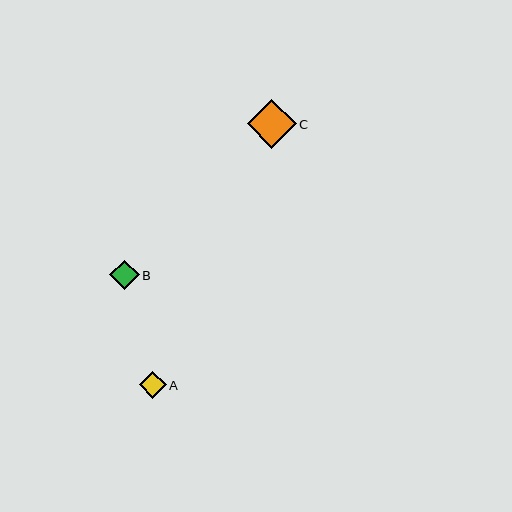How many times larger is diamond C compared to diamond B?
Diamond C is approximately 1.7 times the size of diamond B.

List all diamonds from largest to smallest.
From largest to smallest: C, B, A.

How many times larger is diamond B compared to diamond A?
Diamond B is approximately 1.1 times the size of diamond A.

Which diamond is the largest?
Diamond C is the largest with a size of approximately 49 pixels.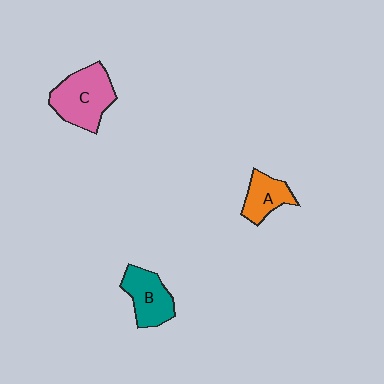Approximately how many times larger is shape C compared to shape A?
Approximately 1.7 times.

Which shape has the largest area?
Shape C (pink).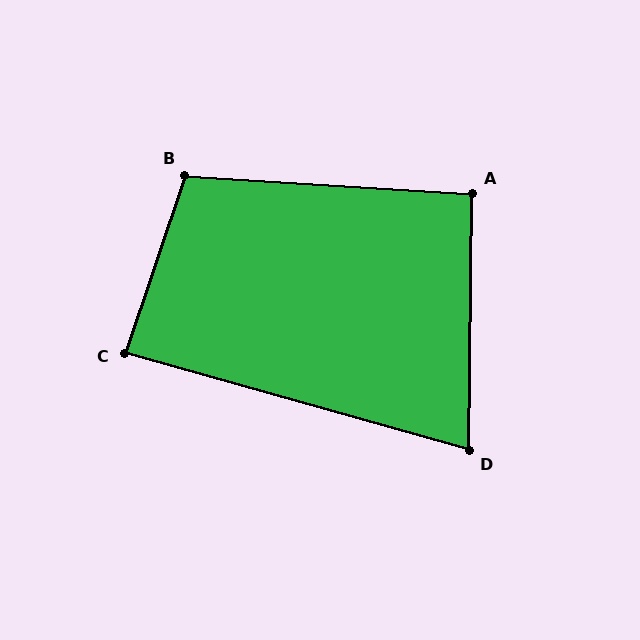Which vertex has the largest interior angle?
B, at approximately 105 degrees.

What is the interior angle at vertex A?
Approximately 93 degrees (approximately right).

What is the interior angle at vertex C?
Approximately 87 degrees (approximately right).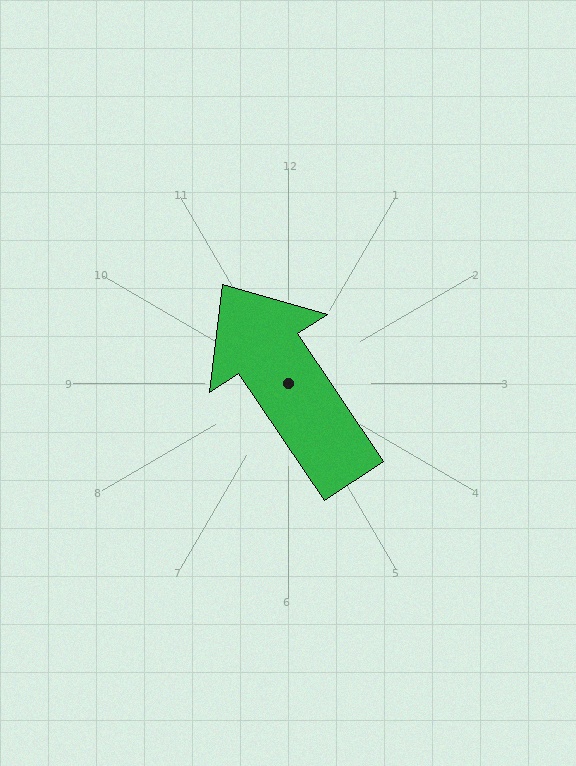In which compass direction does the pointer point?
Northwest.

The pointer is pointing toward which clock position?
Roughly 11 o'clock.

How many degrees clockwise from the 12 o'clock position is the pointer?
Approximately 326 degrees.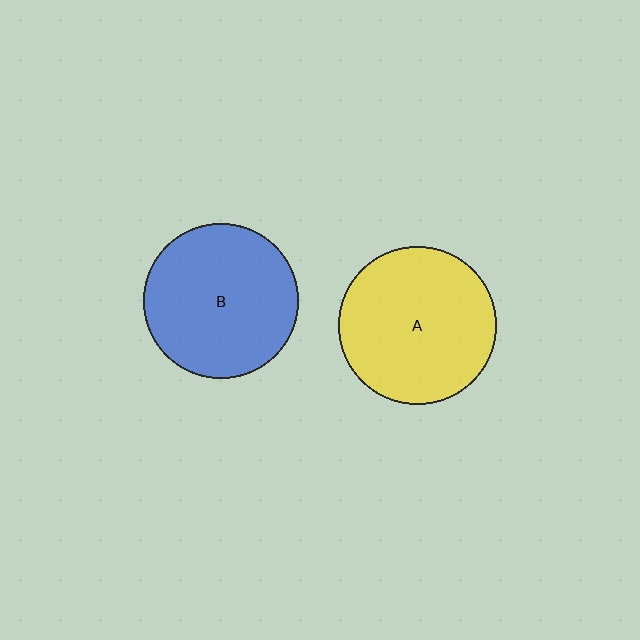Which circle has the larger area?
Circle A (yellow).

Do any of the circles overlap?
No, none of the circles overlap.